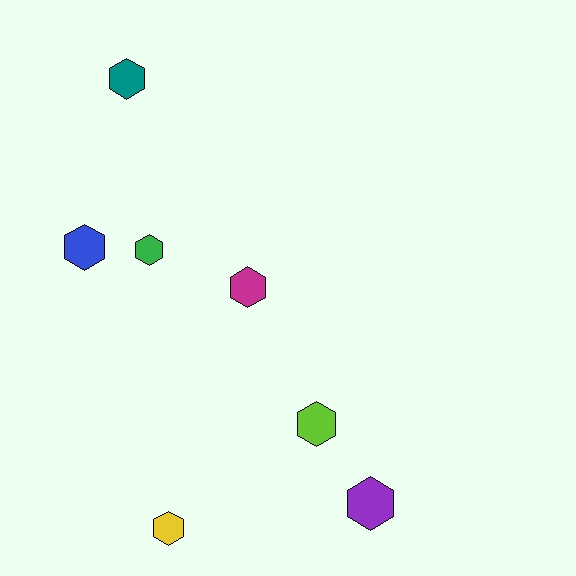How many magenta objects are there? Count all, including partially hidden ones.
There is 1 magenta object.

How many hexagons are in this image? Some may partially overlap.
There are 7 hexagons.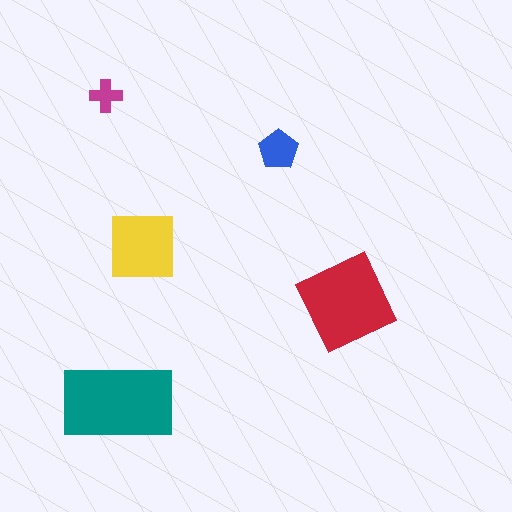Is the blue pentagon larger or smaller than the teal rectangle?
Smaller.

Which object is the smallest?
The magenta cross.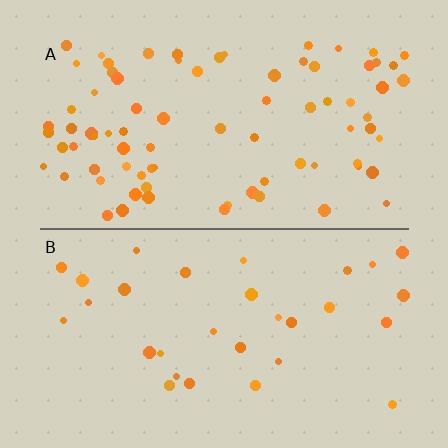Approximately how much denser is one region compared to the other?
Approximately 2.6× — region A over region B.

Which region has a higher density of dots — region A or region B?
A (the top).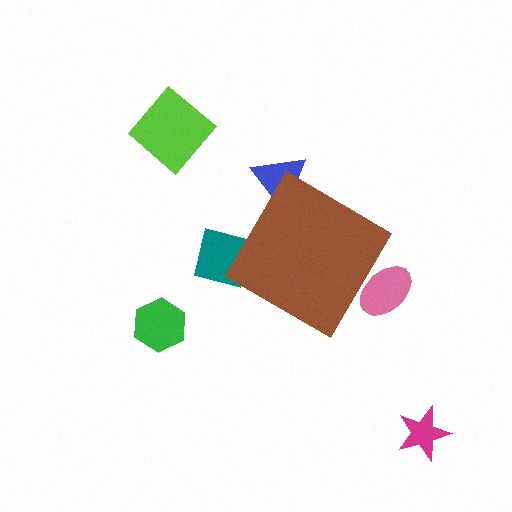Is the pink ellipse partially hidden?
Yes, the pink ellipse is partially hidden behind the brown diamond.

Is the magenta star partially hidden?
No, the magenta star is fully visible.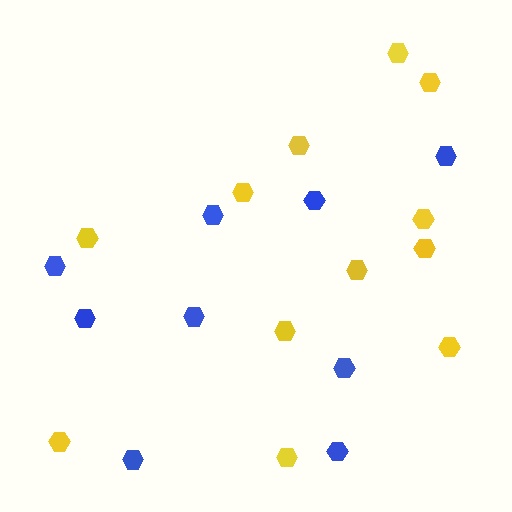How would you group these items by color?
There are 2 groups: one group of blue hexagons (9) and one group of yellow hexagons (12).